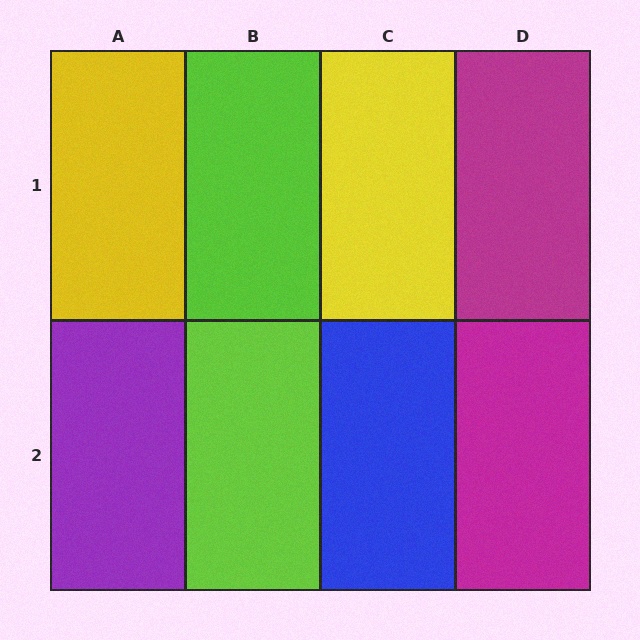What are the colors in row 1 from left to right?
Yellow, lime, yellow, magenta.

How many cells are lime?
2 cells are lime.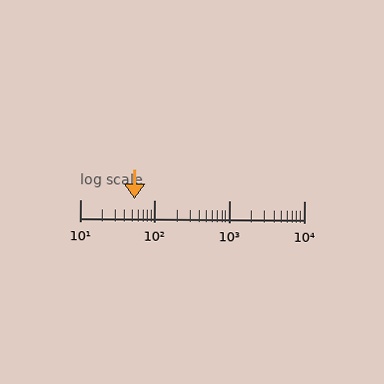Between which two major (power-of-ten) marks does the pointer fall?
The pointer is between 10 and 100.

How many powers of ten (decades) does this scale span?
The scale spans 3 decades, from 10 to 10000.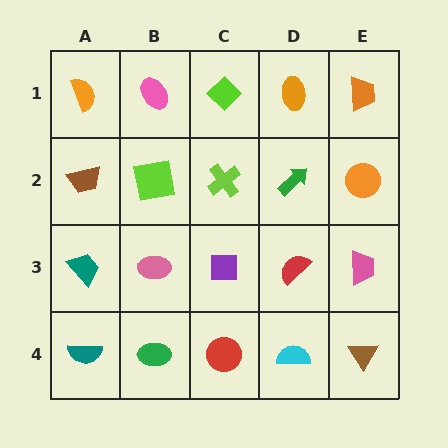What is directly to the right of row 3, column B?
A purple square.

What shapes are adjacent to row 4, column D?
A red semicircle (row 3, column D), a red circle (row 4, column C), a brown triangle (row 4, column E).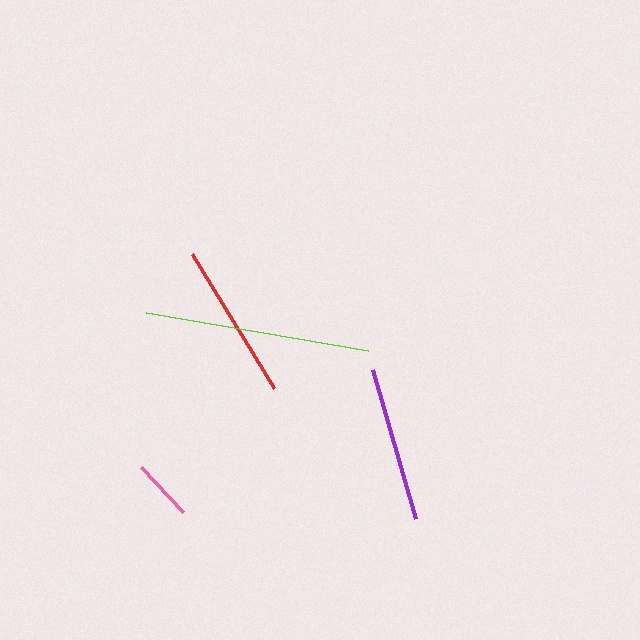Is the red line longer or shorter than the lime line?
The lime line is longer than the red line.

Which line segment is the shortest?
The pink line is the shortest at approximately 62 pixels.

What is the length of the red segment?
The red segment is approximately 158 pixels long.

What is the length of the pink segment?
The pink segment is approximately 62 pixels long.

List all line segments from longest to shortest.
From longest to shortest: lime, red, purple, pink.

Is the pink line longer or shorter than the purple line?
The purple line is longer than the pink line.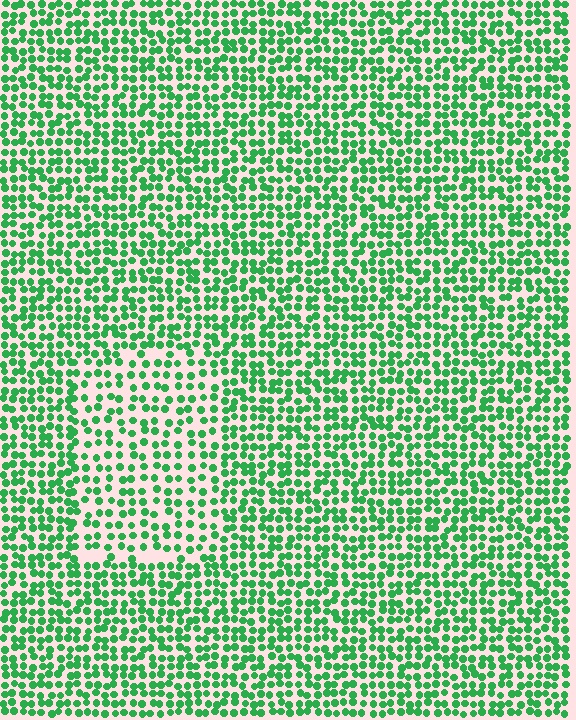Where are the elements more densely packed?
The elements are more densely packed outside the rectangle boundary.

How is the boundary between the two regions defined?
The boundary is defined by a change in element density (approximately 1.6x ratio). All elements are the same color, size, and shape.